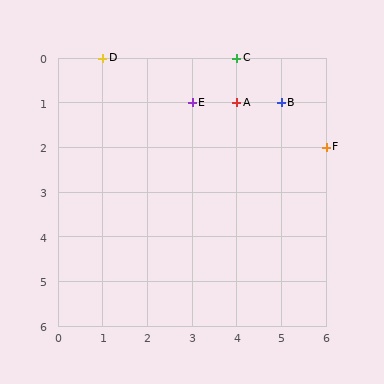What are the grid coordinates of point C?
Point C is at grid coordinates (4, 0).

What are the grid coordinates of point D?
Point D is at grid coordinates (1, 0).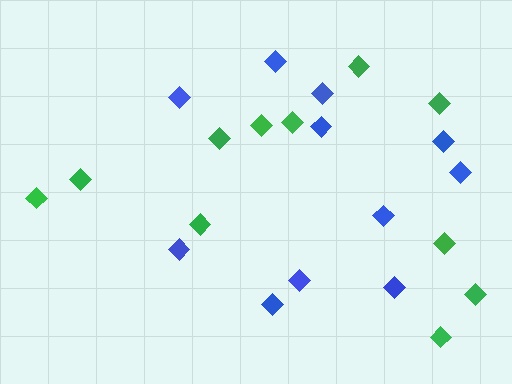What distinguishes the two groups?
There are 2 groups: one group of green diamonds (11) and one group of blue diamonds (11).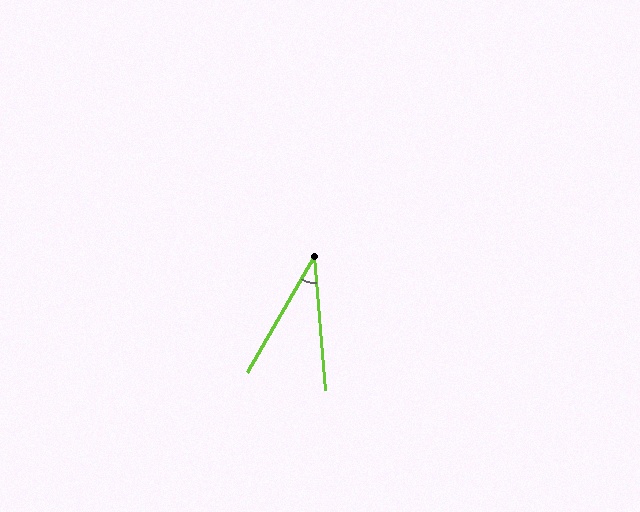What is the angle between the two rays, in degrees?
Approximately 35 degrees.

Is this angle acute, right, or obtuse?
It is acute.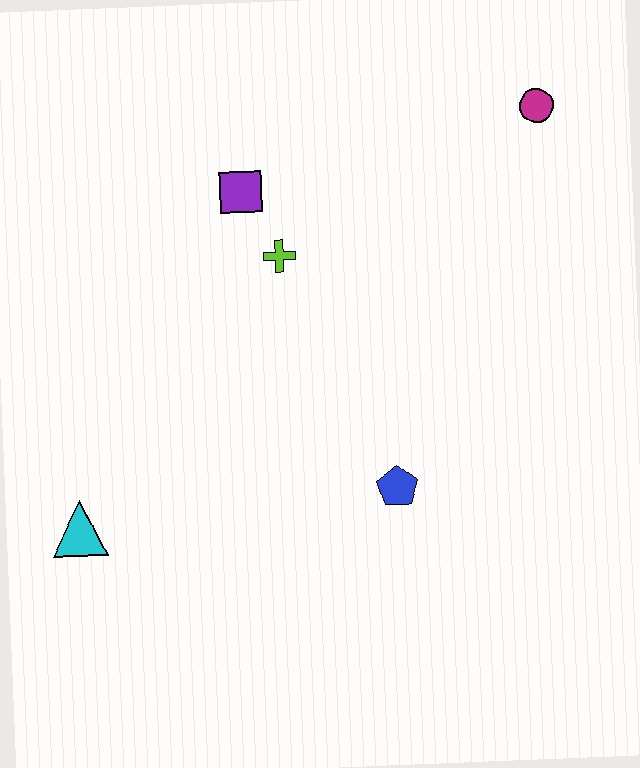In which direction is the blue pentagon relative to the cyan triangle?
The blue pentagon is to the right of the cyan triangle.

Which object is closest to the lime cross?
The purple square is closest to the lime cross.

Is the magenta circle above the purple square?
Yes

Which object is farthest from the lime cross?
The cyan triangle is farthest from the lime cross.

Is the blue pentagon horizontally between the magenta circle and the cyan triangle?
Yes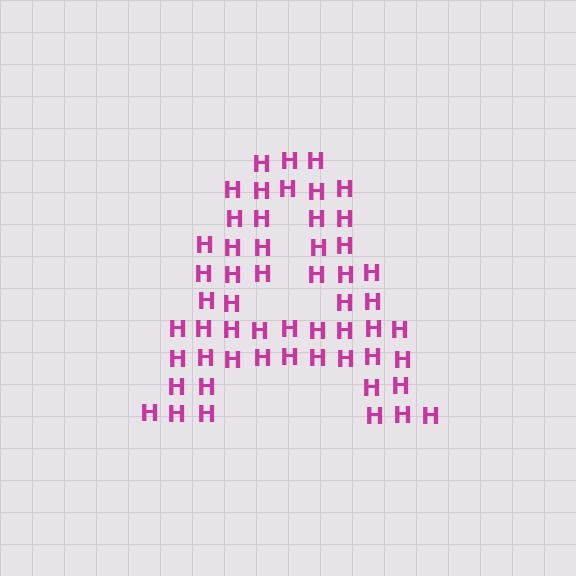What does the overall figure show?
The overall figure shows the letter A.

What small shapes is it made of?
It is made of small letter H's.